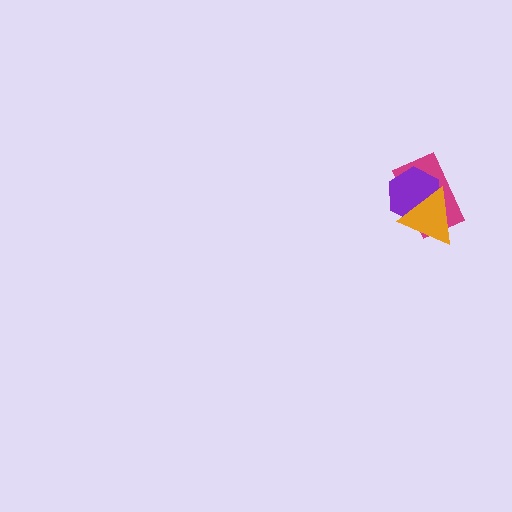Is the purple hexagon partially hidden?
Yes, it is partially covered by another shape.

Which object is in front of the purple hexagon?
The orange triangle is in front of the purple hexagon.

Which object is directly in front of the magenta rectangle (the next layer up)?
The purple hexagon is directly in front of the magenta rectangle.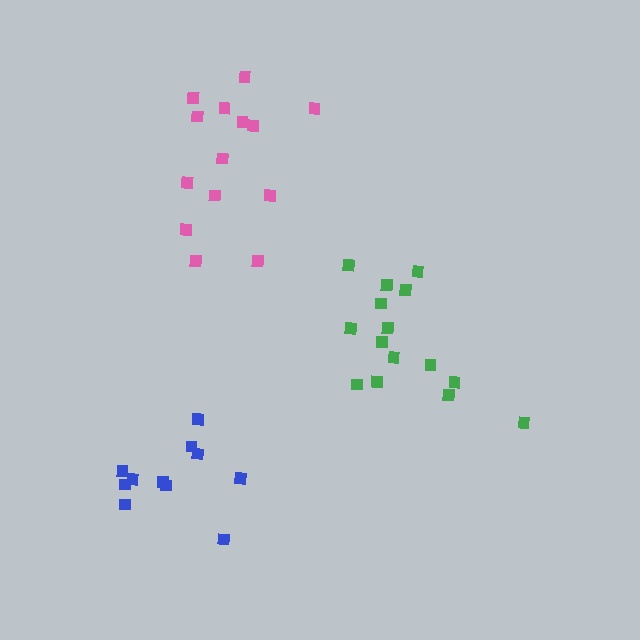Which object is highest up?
The pink cluster is topmost.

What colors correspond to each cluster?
The clusters are colored: blue, green, pink.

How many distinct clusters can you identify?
There are 3 distinct clusters.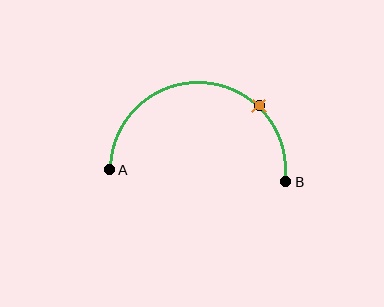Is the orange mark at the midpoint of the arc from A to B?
No. The orange mark lies on the arc but is closer to endpoint B. The arc midpoint would be at the point on the curve equidistant along the arc from both A and B.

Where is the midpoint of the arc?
The arc midpoint is the point on the curve farthest from the straight line joining A and B. It sits above that line.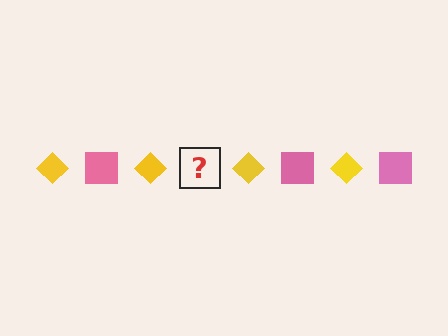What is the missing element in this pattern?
The missing element is a pink square.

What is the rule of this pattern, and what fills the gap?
The rule is that the pattern alternates between yellow diamond and pink square. The gap should be filled with a pink square.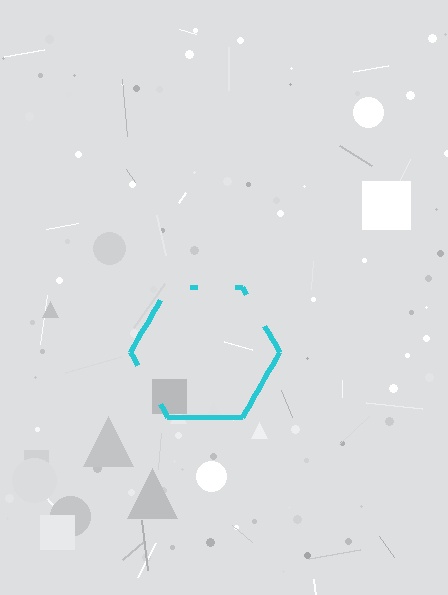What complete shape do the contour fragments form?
The contour fragments form a hexagon.